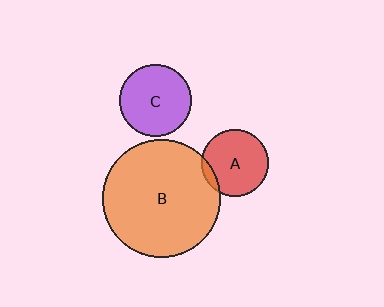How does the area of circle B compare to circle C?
Approximately 2.7 times.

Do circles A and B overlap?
Yes.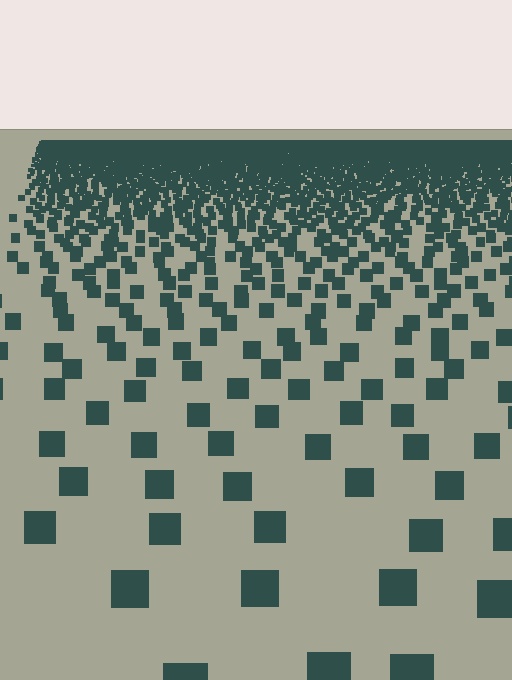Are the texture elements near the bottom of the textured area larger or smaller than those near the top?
Larger. Near the bottom, elements are closer to the viewer and appear at a bigger on-screen size.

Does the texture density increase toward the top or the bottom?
Density increases toward the top.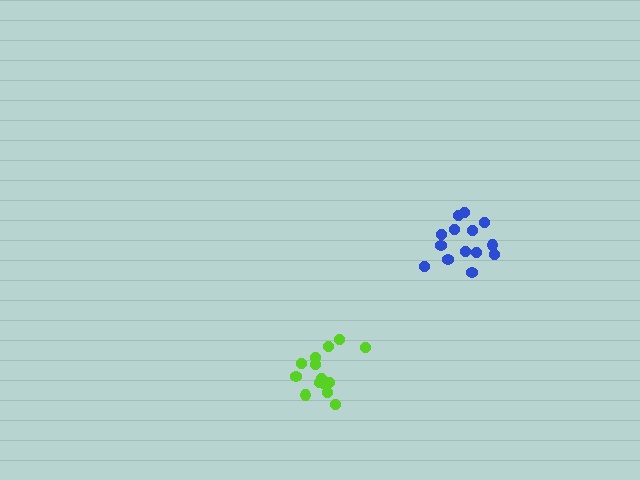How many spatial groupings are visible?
There are 2 spatial groupings.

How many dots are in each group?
Group 1: 14 dots, Group 2: 14 dots (28 total).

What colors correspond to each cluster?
The clusters are colored: lime, blue.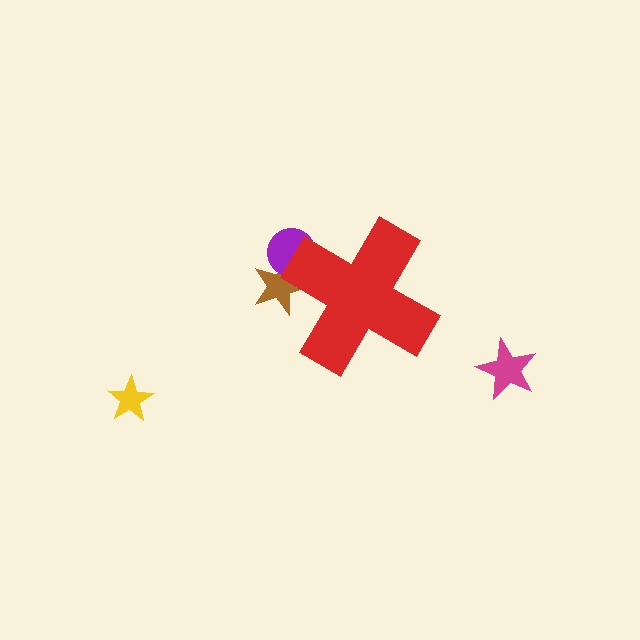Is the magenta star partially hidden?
No, the magenta star is fully visible.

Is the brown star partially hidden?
Yes, the brown star is partially hidden behind the red cross.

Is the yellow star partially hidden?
No, the yellow star is fully visible.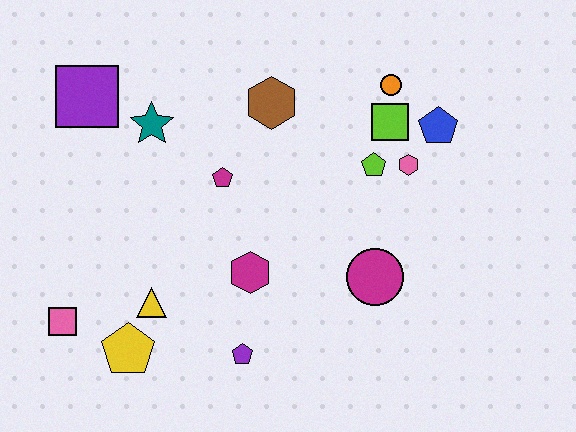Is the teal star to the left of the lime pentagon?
Yes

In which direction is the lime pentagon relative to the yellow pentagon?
The lime pentagon is to the right of the yellow pentagon.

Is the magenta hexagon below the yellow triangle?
No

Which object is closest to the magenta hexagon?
The purple pentagon is closest to the magenta hexagon.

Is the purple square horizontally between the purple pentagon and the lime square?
No